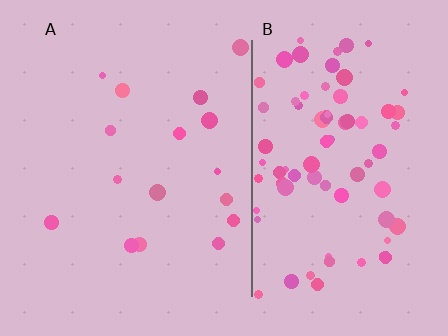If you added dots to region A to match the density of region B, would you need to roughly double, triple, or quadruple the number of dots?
Approximately quadruple.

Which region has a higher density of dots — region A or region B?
B (the right).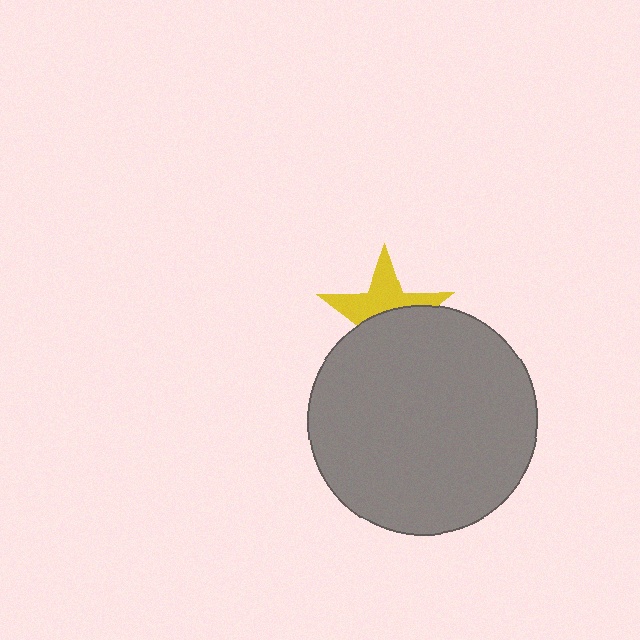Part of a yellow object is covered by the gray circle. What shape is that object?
It is a star.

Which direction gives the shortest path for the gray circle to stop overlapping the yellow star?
Moving down gives the shortest separation.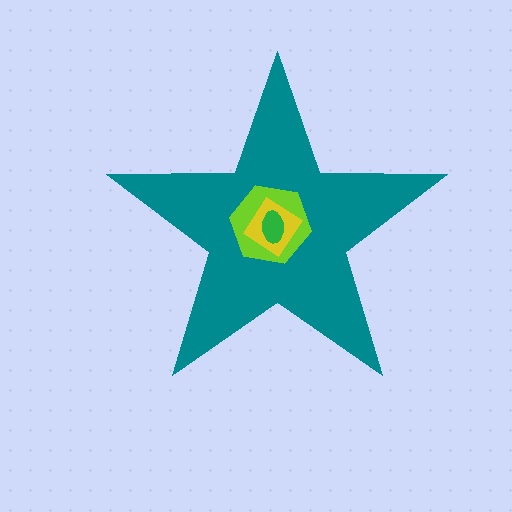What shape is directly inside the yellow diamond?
The green ellipse.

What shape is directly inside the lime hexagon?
The yellow diamond.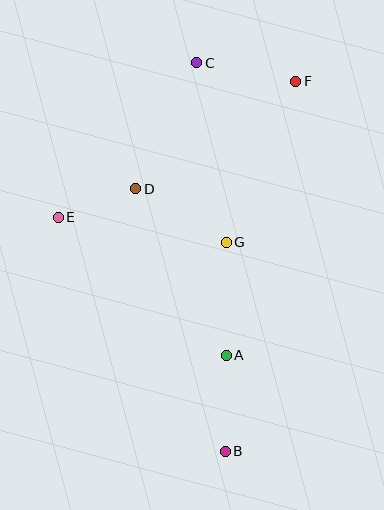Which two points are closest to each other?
Points D and E are closest to each other.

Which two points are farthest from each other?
Points B and C are farthest from each other.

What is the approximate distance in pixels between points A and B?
The distance between A and B is approximately 96 pixels.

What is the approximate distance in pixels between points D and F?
The distance between D and F is approximately 193 pixels.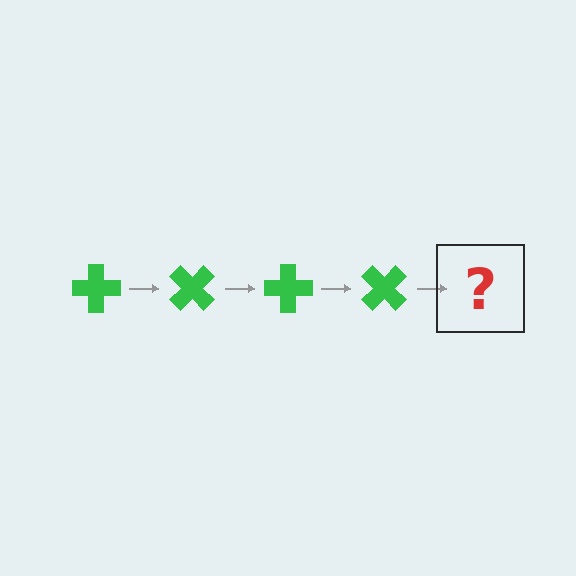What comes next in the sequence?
The next element should be a green cross rotated 180 degrees.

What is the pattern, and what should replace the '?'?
The pattern is that the cross rotates 45 degrees each step. The '?' should be a green cross rotated 180 degrees.